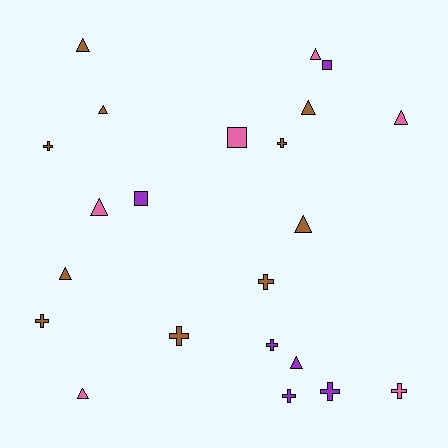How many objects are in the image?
There are 22 objects.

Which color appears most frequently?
Brown, with 10 objects.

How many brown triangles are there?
There are 5 brown triangles.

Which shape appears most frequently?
Triangle, with 10 objects.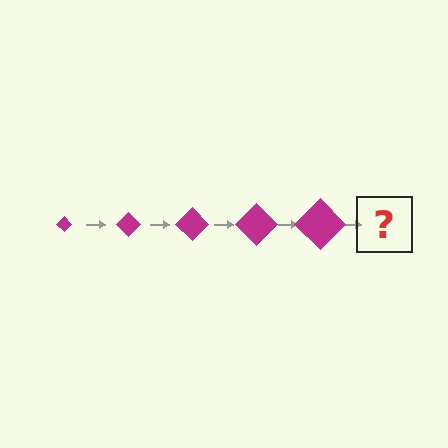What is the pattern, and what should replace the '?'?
The pattern is that the diamond gets progressively larger each step. The '?' should be a magenta diamond, larger than the previous one.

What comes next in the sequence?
The next element should be a magenta diamond, larger than the previous one.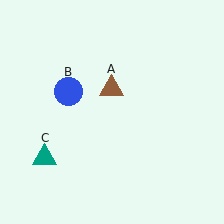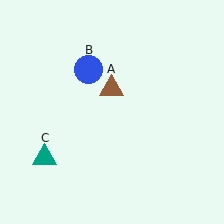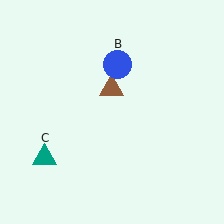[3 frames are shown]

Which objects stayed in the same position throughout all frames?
Brown triangle (object A) and teal triangle (object C) remained stationary.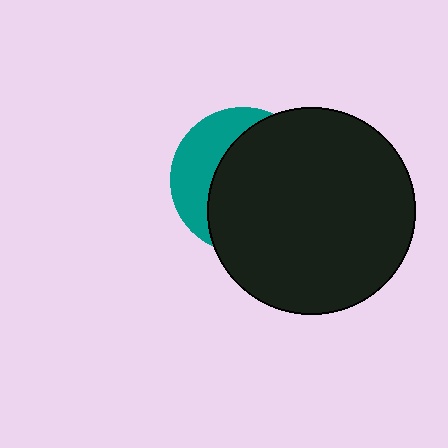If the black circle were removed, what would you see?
You would see the complete teal circle.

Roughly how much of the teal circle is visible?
A small part of it is visible (roughly 33%).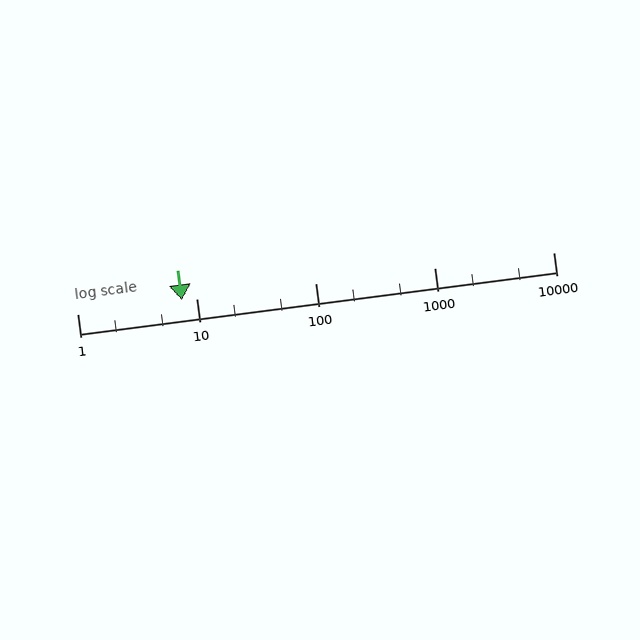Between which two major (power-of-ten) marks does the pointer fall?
The pointer is between 1 and 10.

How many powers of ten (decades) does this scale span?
The scale spans 4 decades, from 1 to 10000.